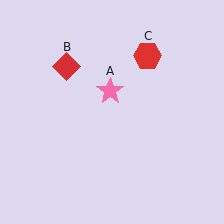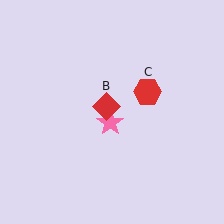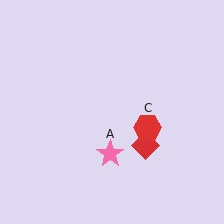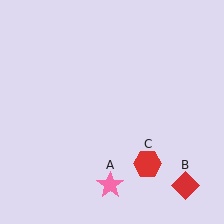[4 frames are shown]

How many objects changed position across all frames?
3 objects changed position: pink star (object A), red diamond (object B), red hexagon (object C).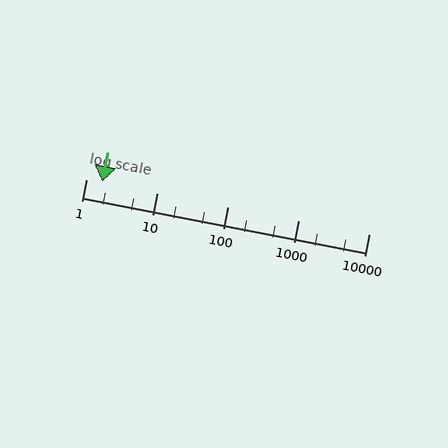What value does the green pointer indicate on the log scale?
The pointer indicates approximately 1.7.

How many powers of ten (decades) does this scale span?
The scale spans 4 decades, from 1 to 10000.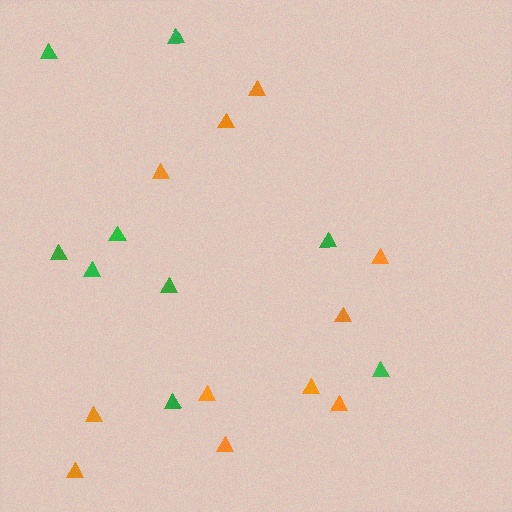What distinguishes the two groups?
There are 2 groups: one group of green triangles (9) and one group of orange triangles (11).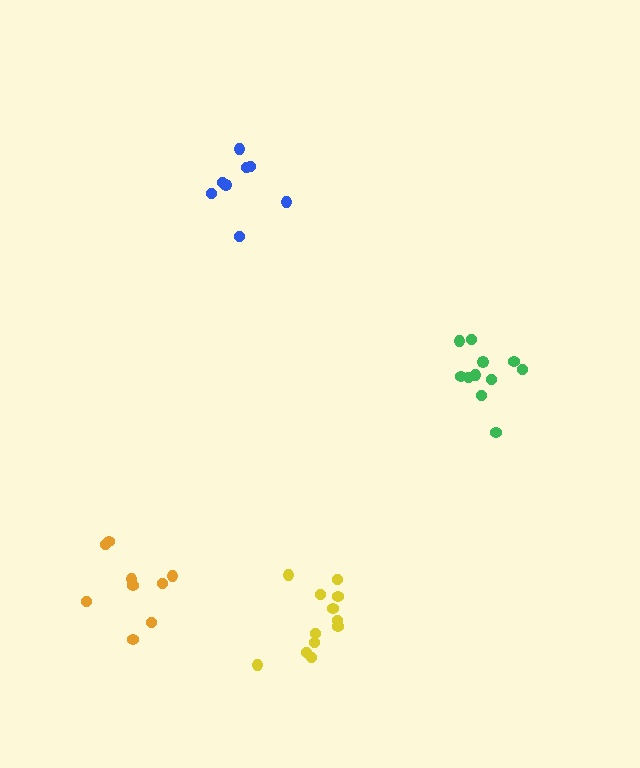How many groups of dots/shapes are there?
There are 4 groups.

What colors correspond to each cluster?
The clusters are colored: blue, yellow, orange, green.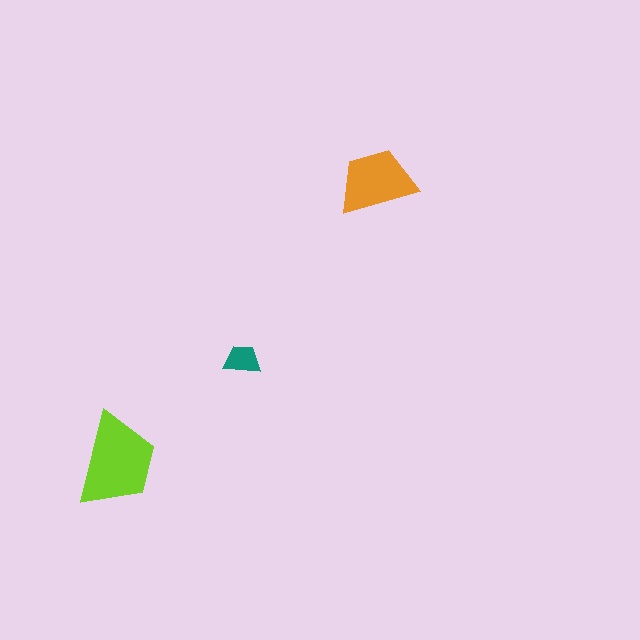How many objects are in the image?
There are 3 objects in the image.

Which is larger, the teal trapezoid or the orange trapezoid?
The orange one.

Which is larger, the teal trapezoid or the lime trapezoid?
The lime one.